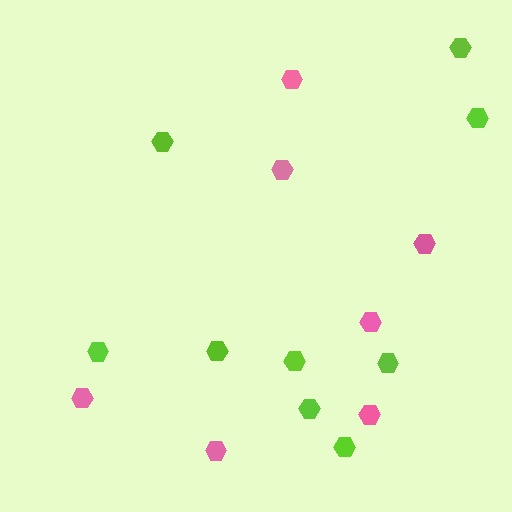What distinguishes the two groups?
There are 2 groups: one group of pink hexagons (7) and one group of lime hexagons (9).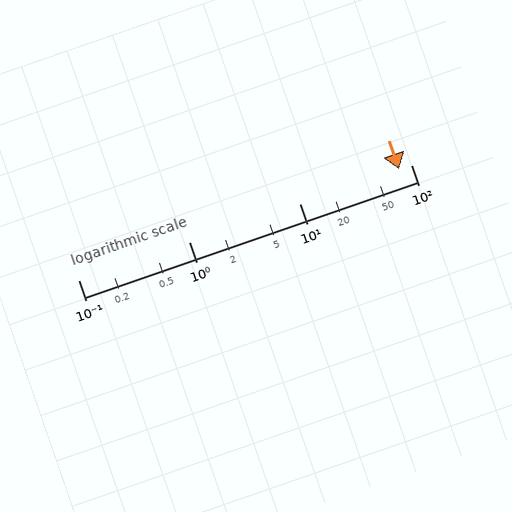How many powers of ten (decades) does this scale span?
The scale spans 3 decades, from 0.1 to 100.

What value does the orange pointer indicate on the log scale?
The pointer indicates approximately 79.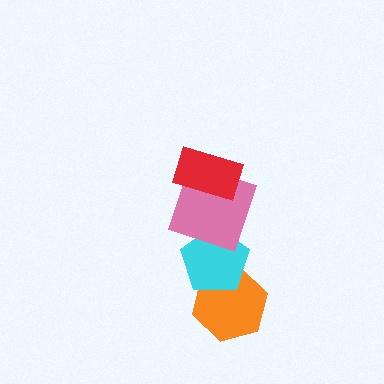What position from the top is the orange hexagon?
The orange hexagon is 4th from the top.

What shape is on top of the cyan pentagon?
The pink square is on top of the cyan pentagon.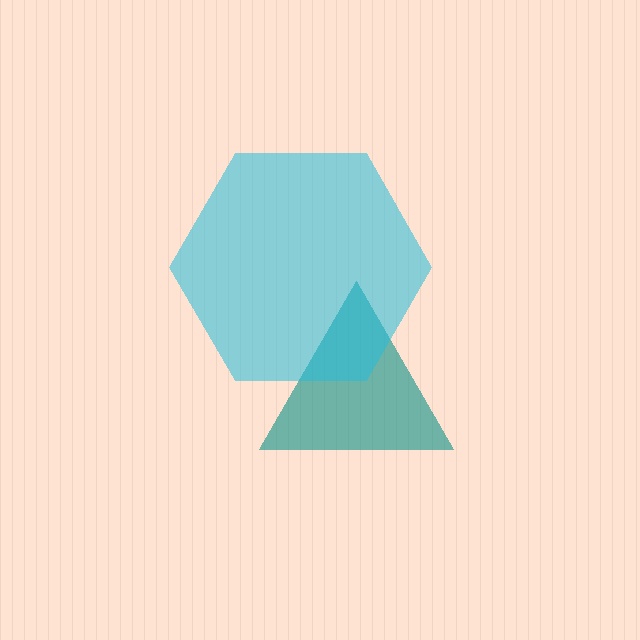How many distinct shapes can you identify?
There are 2 distinct shapes: a teal triangle, a cyan hexagon.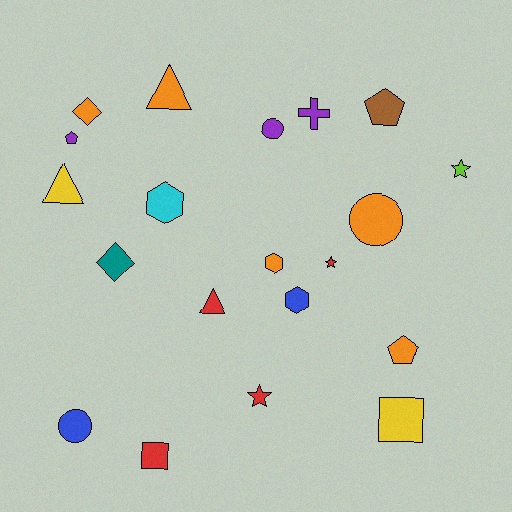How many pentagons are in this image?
There are 3 pentagons.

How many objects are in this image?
There are 20 objects.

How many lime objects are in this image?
There is 1 lime object.